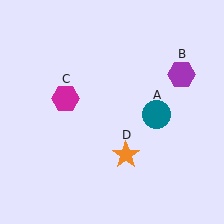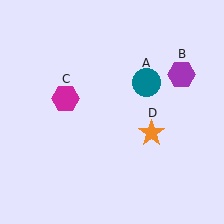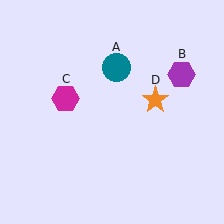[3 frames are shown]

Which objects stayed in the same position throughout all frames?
Purple hexagon (object B) and magenta hexagon (object C) remained stationary.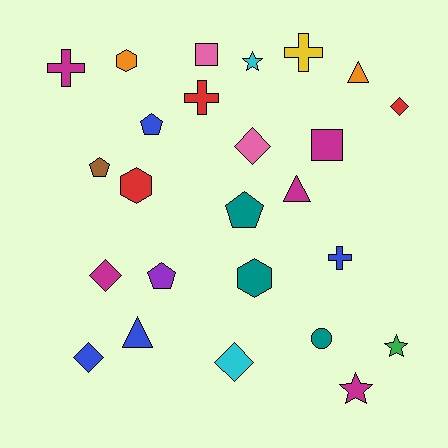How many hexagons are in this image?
There are 3 hexagons.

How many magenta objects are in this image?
There are 5 magenta objects.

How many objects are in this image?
There are 25 objects.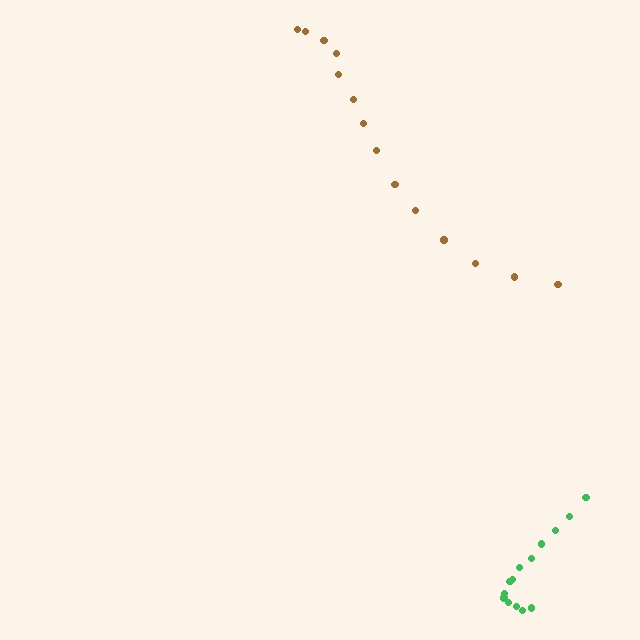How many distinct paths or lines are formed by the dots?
There are 2 distinct paths.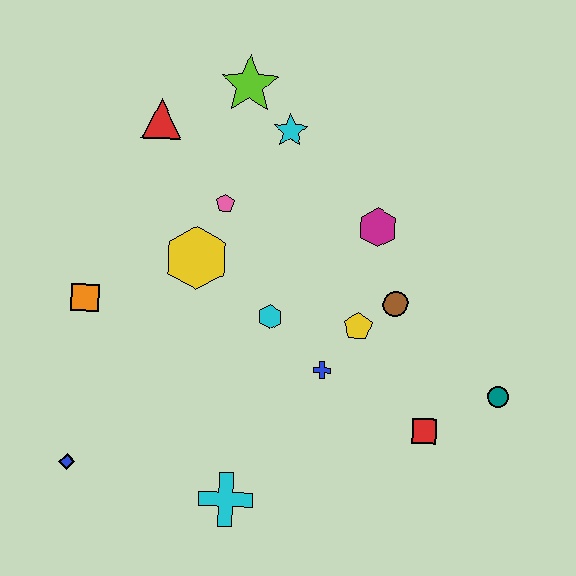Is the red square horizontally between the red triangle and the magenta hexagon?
No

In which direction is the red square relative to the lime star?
The red square is below the lime star.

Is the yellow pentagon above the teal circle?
Yes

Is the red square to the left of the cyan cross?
No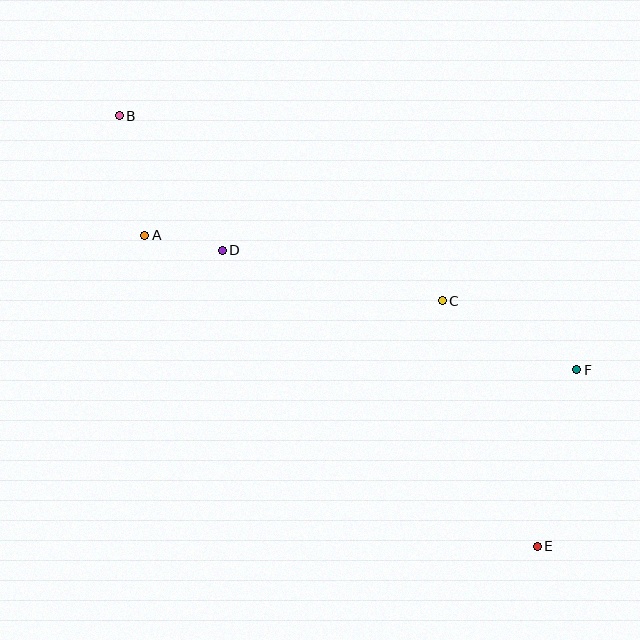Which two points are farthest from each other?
Points B and E are farthest from each other.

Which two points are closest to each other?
Points A and D are closest to each other.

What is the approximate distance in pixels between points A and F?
The distance between A and F is approximately 453 pixels.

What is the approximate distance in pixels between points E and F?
The distance between E and F is approximately 181 pixels.